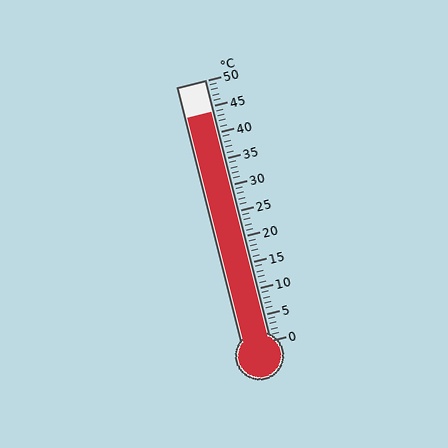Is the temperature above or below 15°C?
The temperature is above 15°C.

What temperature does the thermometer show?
The thermometer shows approximately 44°C.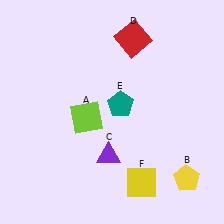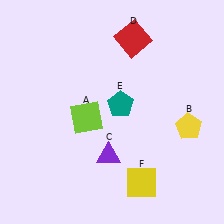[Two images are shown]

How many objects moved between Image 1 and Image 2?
1 object moved between the two images.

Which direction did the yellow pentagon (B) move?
The yellow pentagon (B) moved up.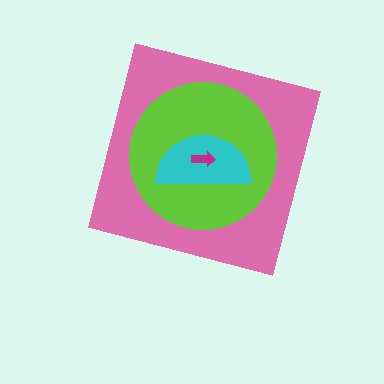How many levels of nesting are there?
4.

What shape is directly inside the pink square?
The lime circle.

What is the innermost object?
The magenta arrow.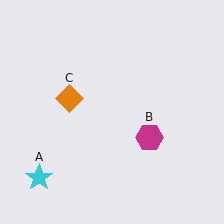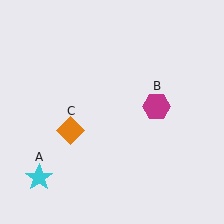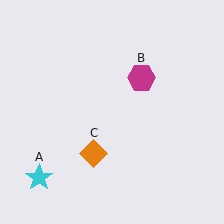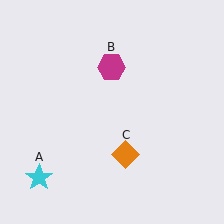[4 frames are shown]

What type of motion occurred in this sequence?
The magenta hexagon (object B), orange diamond (object C) rotated counterclockwise around the center of the scene.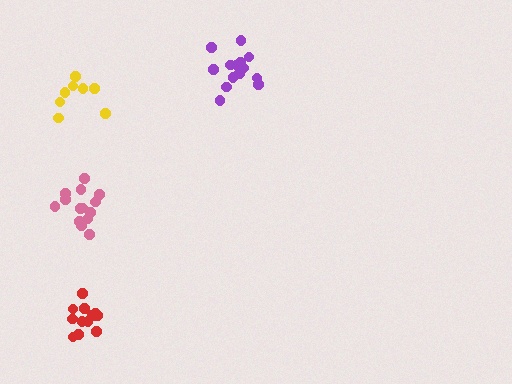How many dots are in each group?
Group 1: 14 dots, Group 2: 8 dots, Group 3: 14 dots, Group 4: 12 dots (48 total).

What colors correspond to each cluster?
The clusters are colored: pink, yellow, purple, red.